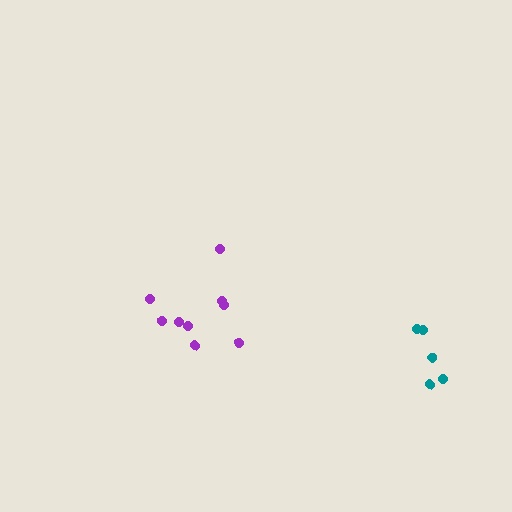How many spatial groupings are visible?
There are 2 spatial groupings.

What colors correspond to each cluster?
The clusters are colored: teal, purple.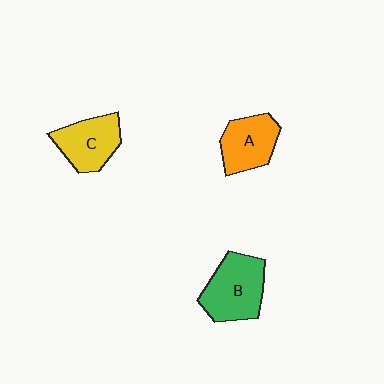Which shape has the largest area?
Shape B (green).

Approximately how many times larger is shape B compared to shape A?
Approximately 1.3 times.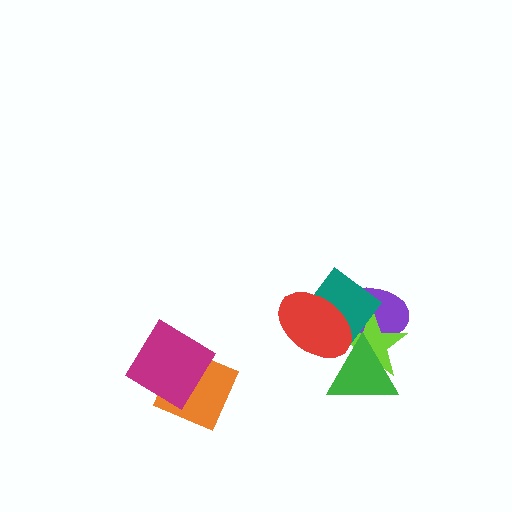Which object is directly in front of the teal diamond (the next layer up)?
The red ellipse is directly in front of the teal diamond.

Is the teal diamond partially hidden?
Yes, it is partially covered by another shape.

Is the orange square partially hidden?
Yes, it is partially covered by another shape.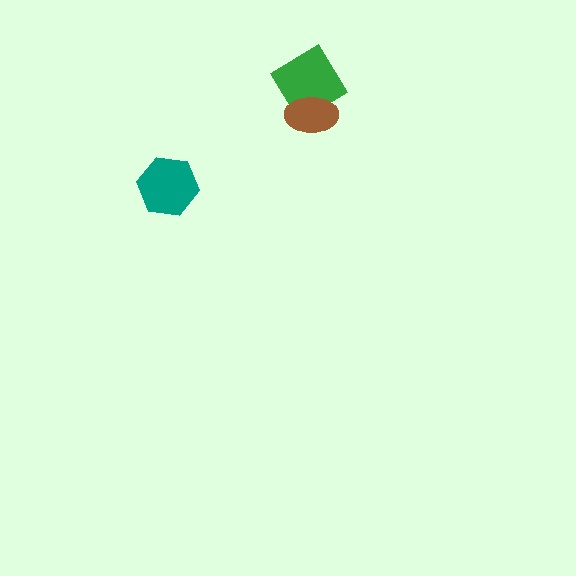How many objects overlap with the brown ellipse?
1 object overlaps with the brown ellipse.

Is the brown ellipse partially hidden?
No, no other shape covers it.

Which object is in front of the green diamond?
The brown ellipse is in front of the green diamond.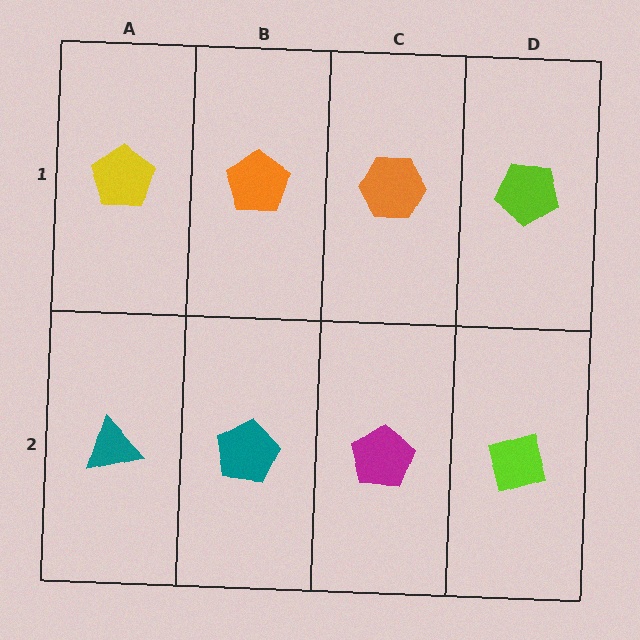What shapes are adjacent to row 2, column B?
An orange pentagon (row 1, column B), a teal triangle (row 2, column A), a magenta pentagon (row 2, column C).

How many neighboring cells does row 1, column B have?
3.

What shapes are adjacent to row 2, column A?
A yellow pentagon (row 1, column A), a teal pentagon (row 2, column B).